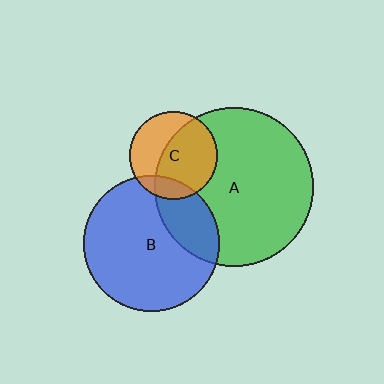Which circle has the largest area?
Circle A (green).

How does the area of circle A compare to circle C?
Approximately 3.2 times.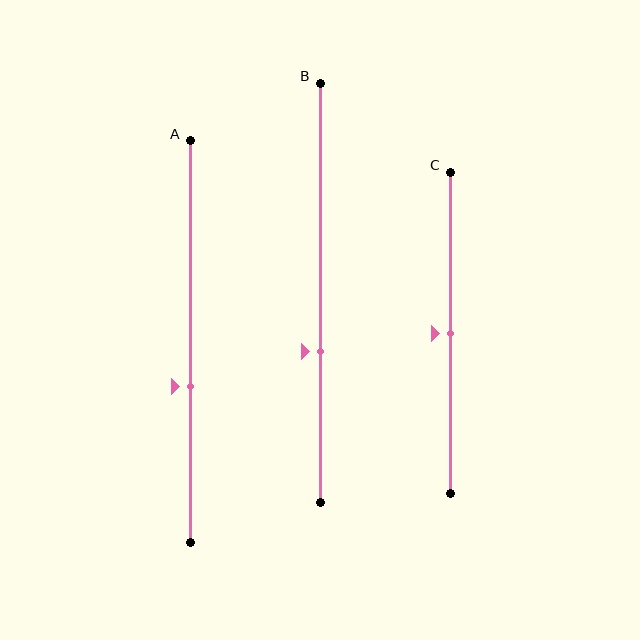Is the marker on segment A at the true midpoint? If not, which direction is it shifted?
No, the marker on segment A is shifted downward by about 11% of the segment length.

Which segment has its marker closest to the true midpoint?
Segment C has its marker closest to the true midpoint.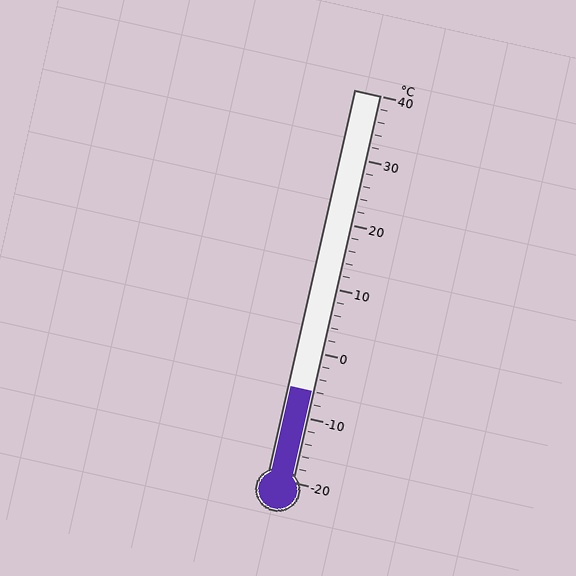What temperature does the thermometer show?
The thermometer shows approximately -6°C.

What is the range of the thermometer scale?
The thermometer scale ranges from -20°C to 40°C.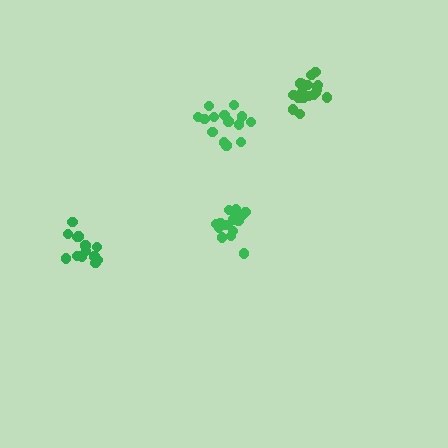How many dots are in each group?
Group 1: 18 dots, Group 2: 14 dots, Group 3: 14 dots, Group 4: 17 dots (63 total).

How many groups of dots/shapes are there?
There are 4 groups.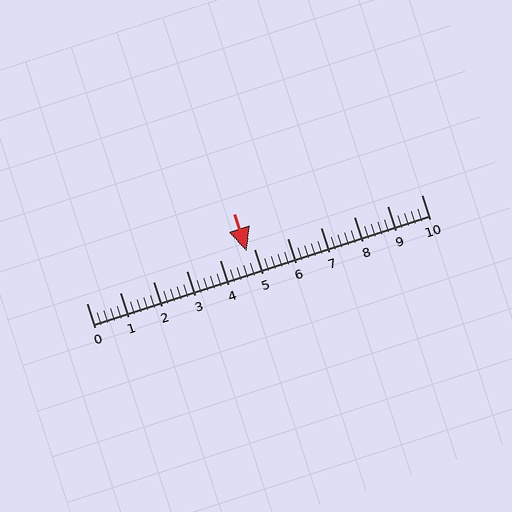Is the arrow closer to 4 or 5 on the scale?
The arrow is closer to 5.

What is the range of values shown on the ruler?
The ruler shows values from 0 to 10.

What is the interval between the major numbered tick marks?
The major tick marks are spaced 1 units apart.